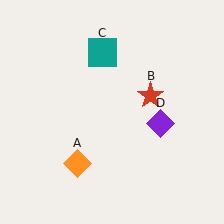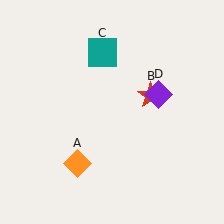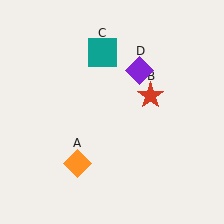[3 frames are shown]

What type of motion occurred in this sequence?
The purple diamond (object D) rotated counterclockwise around the center of the scene.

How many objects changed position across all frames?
1 object changed position: purple diamond (object D).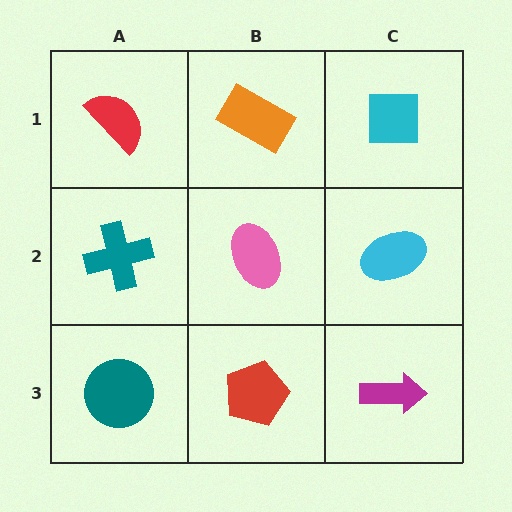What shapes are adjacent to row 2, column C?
A cyan square (row 1, column C), a magenta arrow (row 3, column C), a pink ellipse (row 2, column B).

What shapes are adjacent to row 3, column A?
A teal cross (row 2, column A), a red pentagon (row 3, column B).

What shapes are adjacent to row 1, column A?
A teal cross (row 2, column A), an orange rectangle (row 1, column B).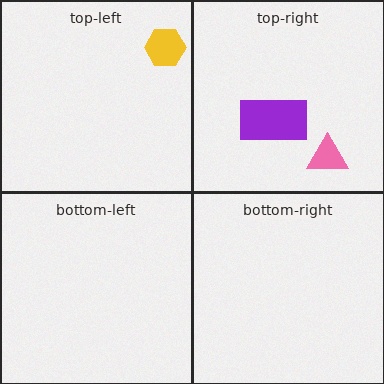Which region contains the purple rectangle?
The top-right region.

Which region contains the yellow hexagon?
The top-left region.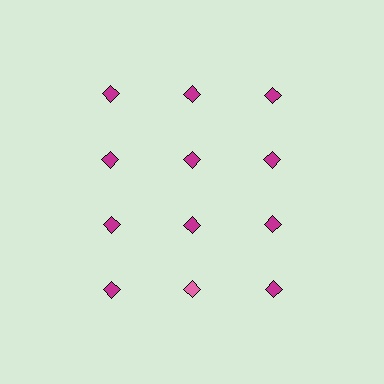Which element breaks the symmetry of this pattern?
The pink diamond in the fourth row, second from left column breaks the symmetry. All other shapes are magenta diamonds.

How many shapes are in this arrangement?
There are 12 shapes arranged in a grid pattern.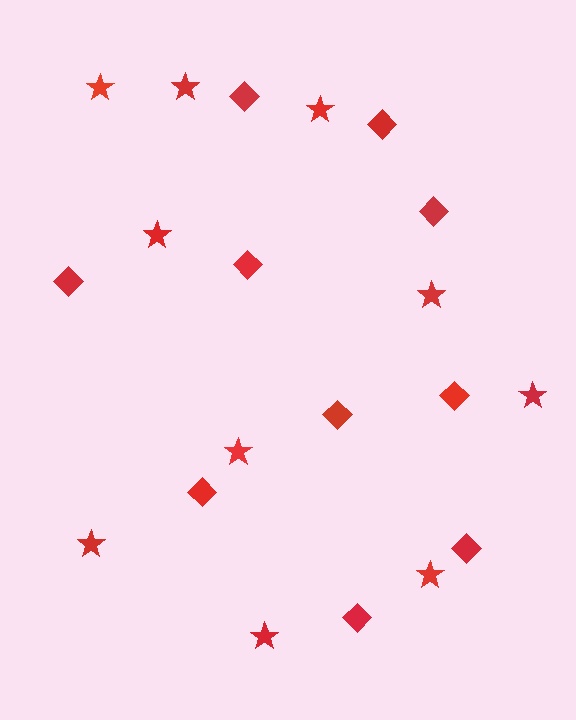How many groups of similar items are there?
There are 2 groups: one group of stars (10) and one group of diamonds (10).